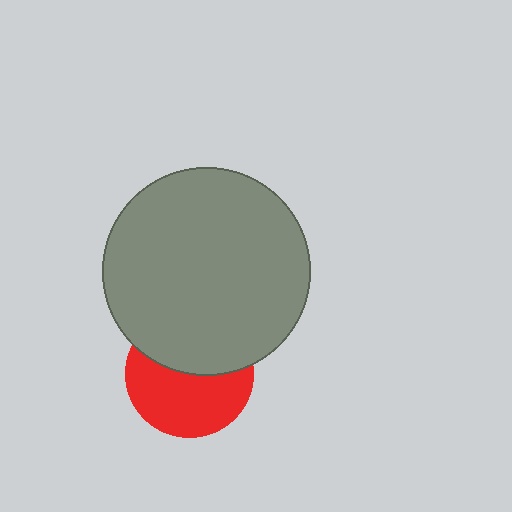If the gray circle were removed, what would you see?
You would see the complete red circle.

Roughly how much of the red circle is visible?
About half of it is visible (roughly 56%).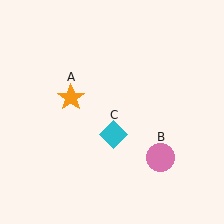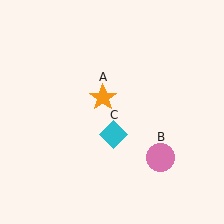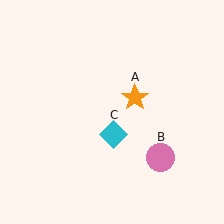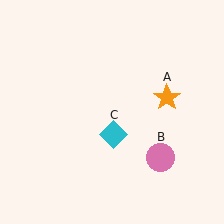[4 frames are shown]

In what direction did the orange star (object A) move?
The orange star (object A) moved right.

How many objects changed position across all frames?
1 object changed position: orange star (object A).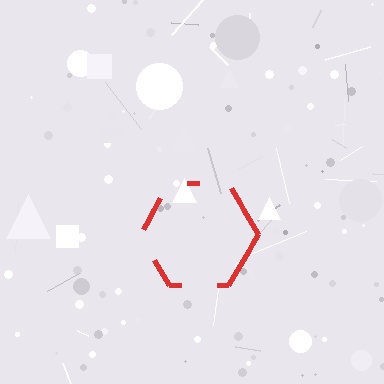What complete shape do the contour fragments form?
The contour fragments form a hexagon.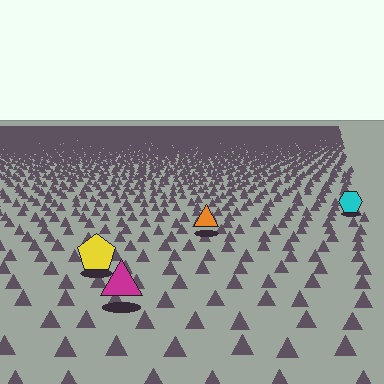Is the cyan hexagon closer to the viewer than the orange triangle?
No. The orange triangle is closer — you can tell from the texture gradient: the ground texture is coarser near it.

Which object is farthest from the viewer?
The cyan hexagon is farthest from the viewer. It appears smaller and the ground texture around it is denser.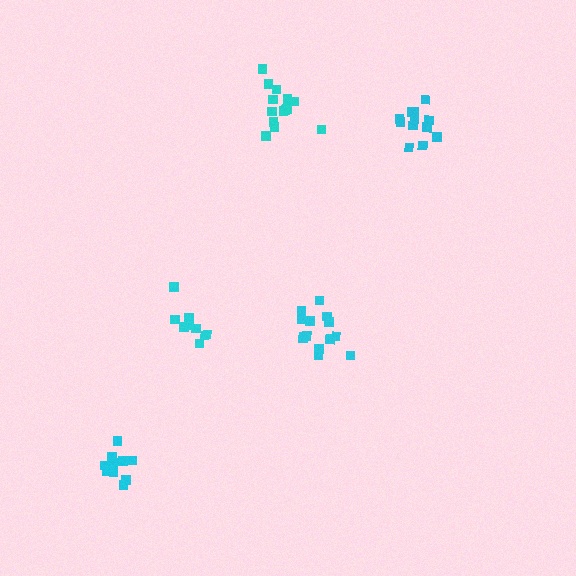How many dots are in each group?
Group 1: 9 dots, Group 2: 14 dots, Group 3: 14 dots, Group 4: 11 dots, Group 5: 12 dots (60 total).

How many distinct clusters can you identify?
There are 5 distinct clusters.